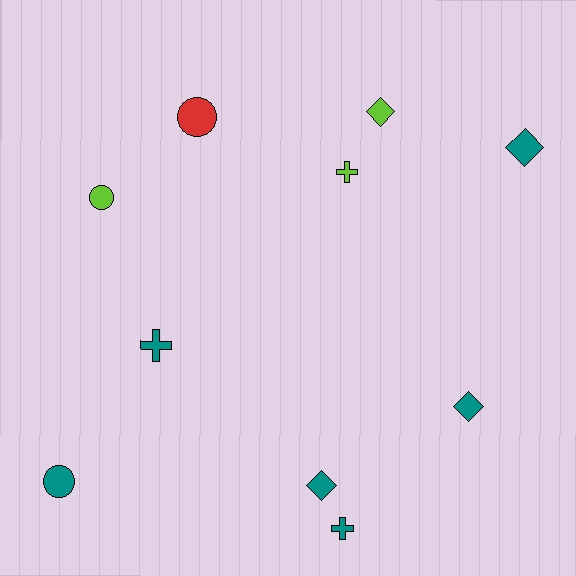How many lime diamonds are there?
There is 1 lime diamond.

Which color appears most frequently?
Teal, with 6 objects.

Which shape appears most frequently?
Diamond, with 4 objects.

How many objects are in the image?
There are 10 objects.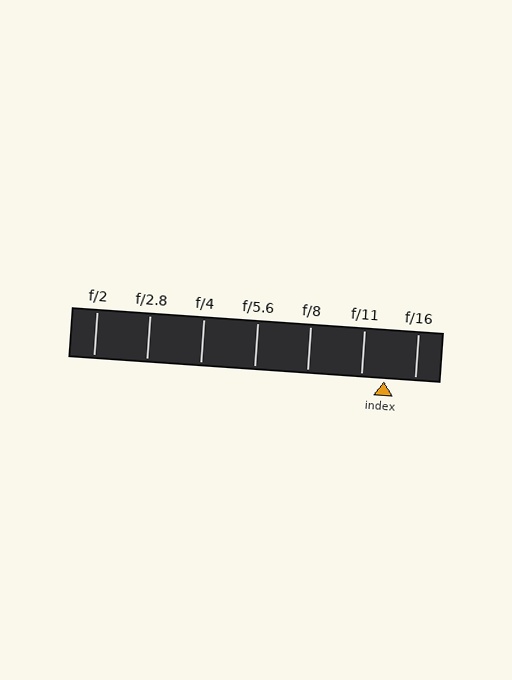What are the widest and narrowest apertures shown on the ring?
The widest aperture shown is f/2 and the narrowest is f/16.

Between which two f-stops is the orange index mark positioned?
The index mark is between f/11 and f/16.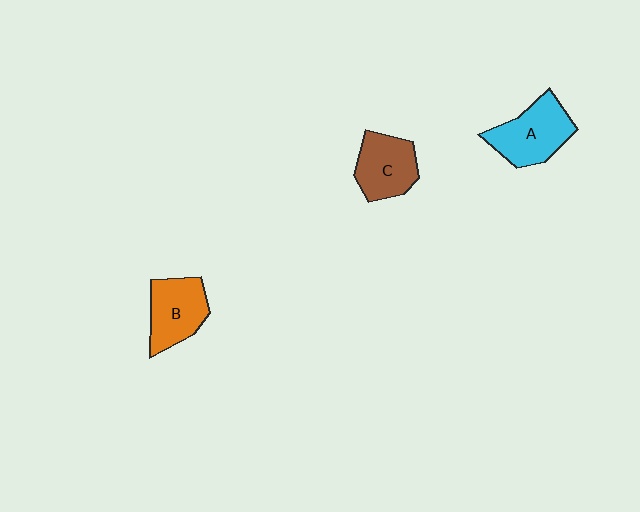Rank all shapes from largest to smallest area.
From largest to smallest: A (cyan), B (orange), C (brown).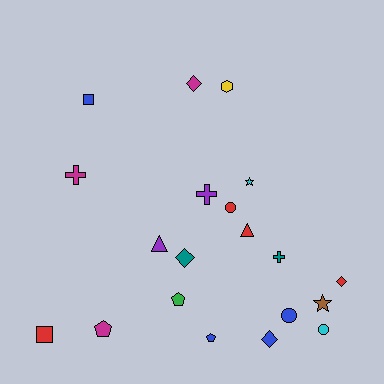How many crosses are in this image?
There are 3 crosses.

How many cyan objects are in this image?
There are 2 cyan objects.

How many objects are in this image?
There are 20 objects.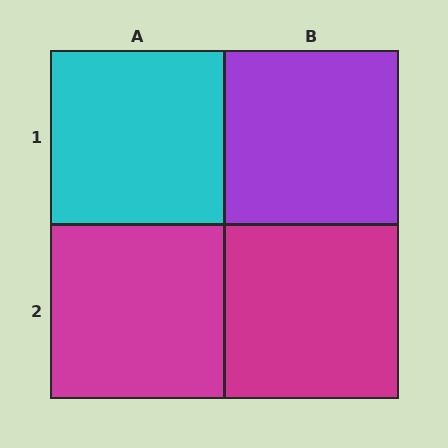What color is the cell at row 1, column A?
Cyan.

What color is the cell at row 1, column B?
Purple.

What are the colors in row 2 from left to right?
Magenta, magenta.